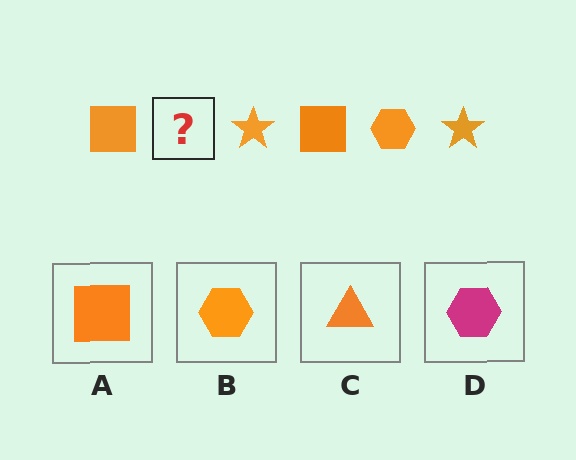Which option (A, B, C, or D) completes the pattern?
B.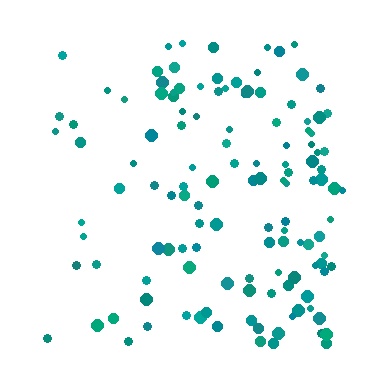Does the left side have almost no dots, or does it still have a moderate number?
Still a moderate number, just noticeably fewer than the right.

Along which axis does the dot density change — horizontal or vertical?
Horizontal.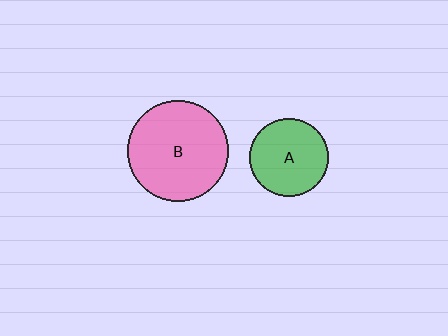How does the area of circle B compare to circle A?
Approximately 1.7 times.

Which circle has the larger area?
Circle B (pink).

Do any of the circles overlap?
No, none of the circles overlap.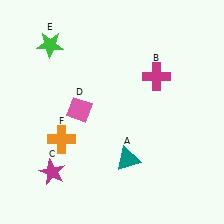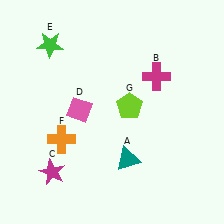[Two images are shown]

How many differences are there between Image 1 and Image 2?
There is 1 difference between the two images.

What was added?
A lime pentagon (G) was added in Image 2.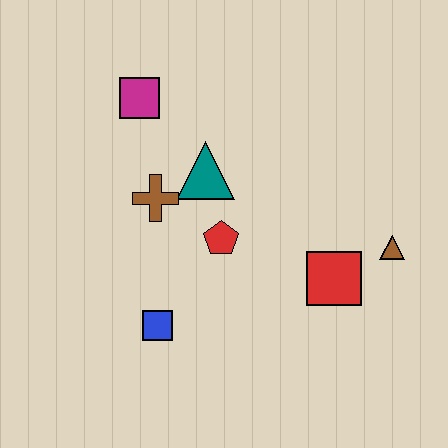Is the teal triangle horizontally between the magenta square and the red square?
Yes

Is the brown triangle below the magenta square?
Yes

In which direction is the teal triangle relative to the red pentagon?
The teal triangle is above the red pentagon.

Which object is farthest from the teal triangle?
The brown triangle is farthest from the teal triangle.